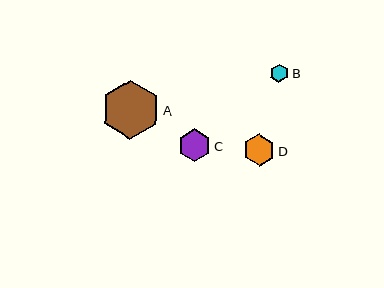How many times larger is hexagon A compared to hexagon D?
Hexagon A is approximately 1.9 times the size of hexagon D.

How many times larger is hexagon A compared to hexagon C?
Hexagon A is approximately 1.8 times the size of hexagon C.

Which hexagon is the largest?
Hexagon A is the largest with a size of approximately 59 pixels.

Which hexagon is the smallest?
Hexagon B is the smallest with a size of approximately 18 pixels.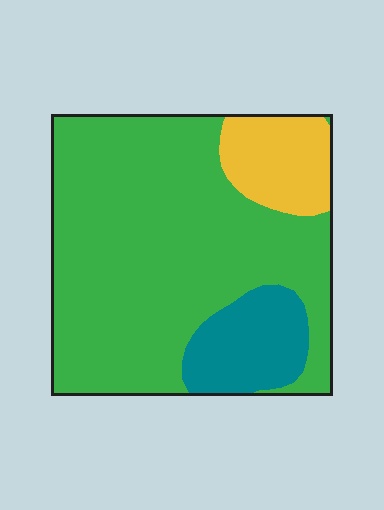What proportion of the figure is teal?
Teal covers about 15% of the figure.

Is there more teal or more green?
Green.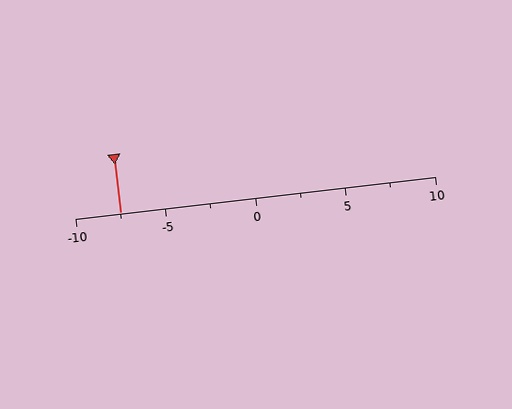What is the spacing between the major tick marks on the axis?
The major ticks are spaced 5 apart.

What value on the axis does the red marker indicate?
The marker indicates approximately -7.5.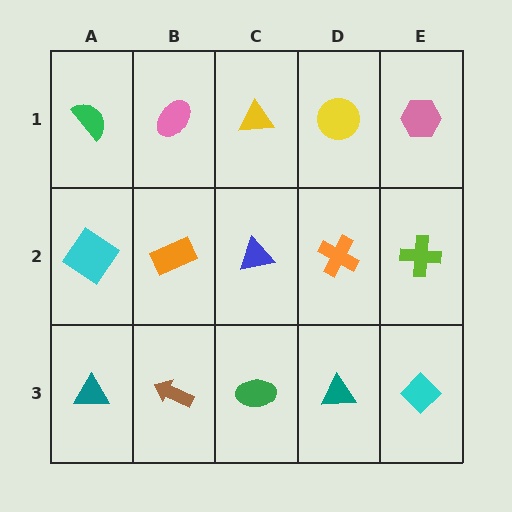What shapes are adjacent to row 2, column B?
A pink ellipse (row 1, column B), a brown arrow (row 3, column B), a cyan diamond (row 2, column A), a blue triangle (row 2, column C).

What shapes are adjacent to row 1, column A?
A cyan diamond (row 2, column A), a pink ellipse (row 1, column B).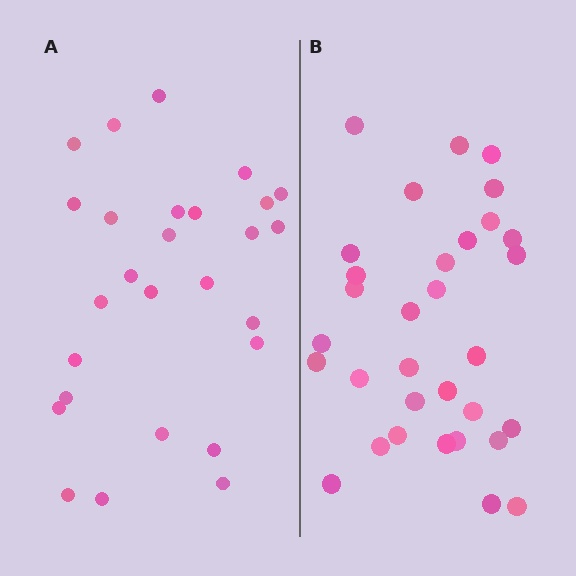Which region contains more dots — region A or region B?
Region B (the right region) has more dots.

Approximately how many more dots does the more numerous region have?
Region B has about 5 more dots than region A.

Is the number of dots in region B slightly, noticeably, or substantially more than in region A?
Region B has only slightly more — the two regions are fairly close. The ratio is roughly 1.2 to 1.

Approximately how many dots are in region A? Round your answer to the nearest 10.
About 30 dots. (The exact count is 27, which rounds to 30.)